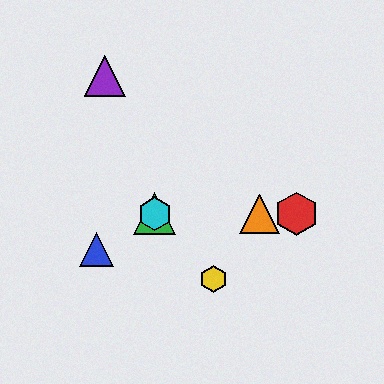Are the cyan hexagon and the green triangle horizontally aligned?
Yes, both are at y≈214.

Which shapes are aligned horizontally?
The red hexagon, the green triangle, the orange triangle, the cyan hexagon are aligned horizontally.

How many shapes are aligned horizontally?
4 shapes (the red hexagon, the green triangle, the orange triangle, the cyan hexagon) are aligned horizontally.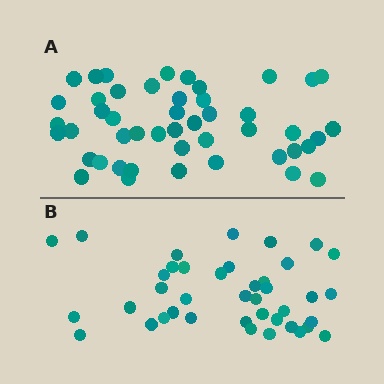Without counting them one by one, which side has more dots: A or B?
Region A (the top region) has more dots.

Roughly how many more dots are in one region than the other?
Region A has roughly 8 or so more dots than region B.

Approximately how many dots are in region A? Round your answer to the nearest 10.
About 50 dots. (The exact count is 47, which rounds to 50.)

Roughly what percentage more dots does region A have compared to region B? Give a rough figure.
About 20% more.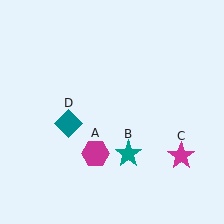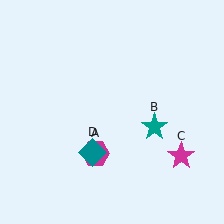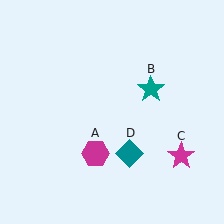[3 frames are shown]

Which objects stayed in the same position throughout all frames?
Magenta hexagon (object A) and magenta star (object C) remained stationary.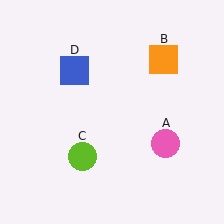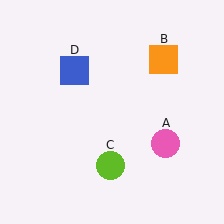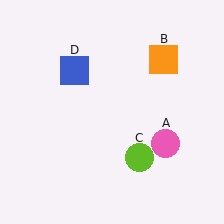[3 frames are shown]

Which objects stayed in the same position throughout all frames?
Pink circle (object A) and orange square (object B) and blue square (object D) remained stationary.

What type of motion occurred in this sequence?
The lime circle (object C) rotated counterclockwise around the center of the scene.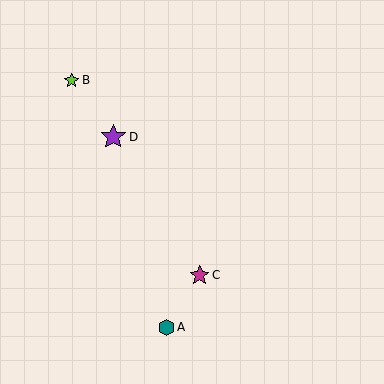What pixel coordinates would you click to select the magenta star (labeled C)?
Click at (200, 275) to select the magenta star C.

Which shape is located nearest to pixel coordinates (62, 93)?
The lime star (labeled B) at (72, 80) is nearest to that location.